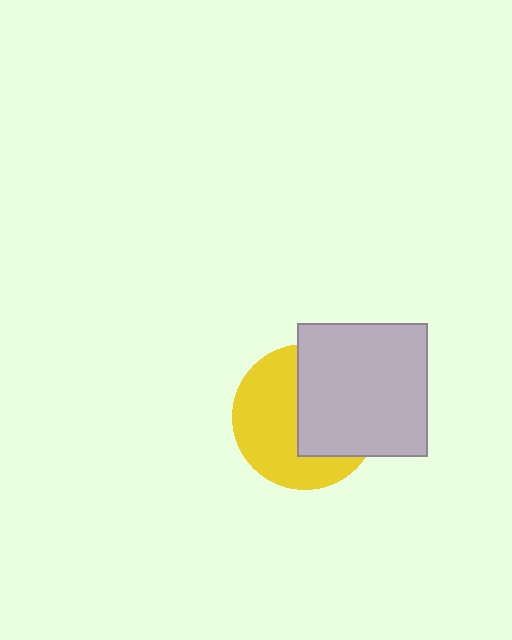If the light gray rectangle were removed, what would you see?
You would see the complete yellow circle.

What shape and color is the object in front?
The object in front is a light gray rectangle.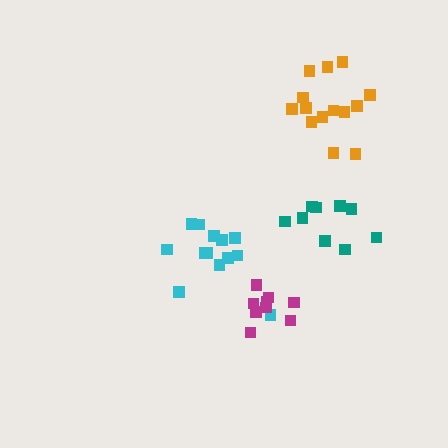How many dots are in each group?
Group 1: 13 dots, Group 2: 14 dots, Group 3: 9 dots, Group 4: 9 dots (45 total).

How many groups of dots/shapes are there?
There are 4 groups.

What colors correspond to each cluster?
The clusters are colored: cyan, orange, teal, magenta.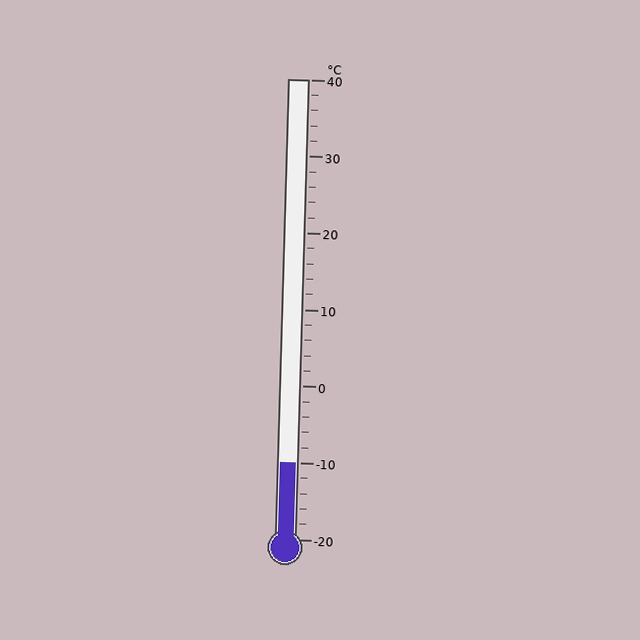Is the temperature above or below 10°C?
The temperature is below 10°C.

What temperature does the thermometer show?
The thermometer shows approximately -10°C.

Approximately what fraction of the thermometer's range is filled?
The thermometer is filled to approximately 15% of its range.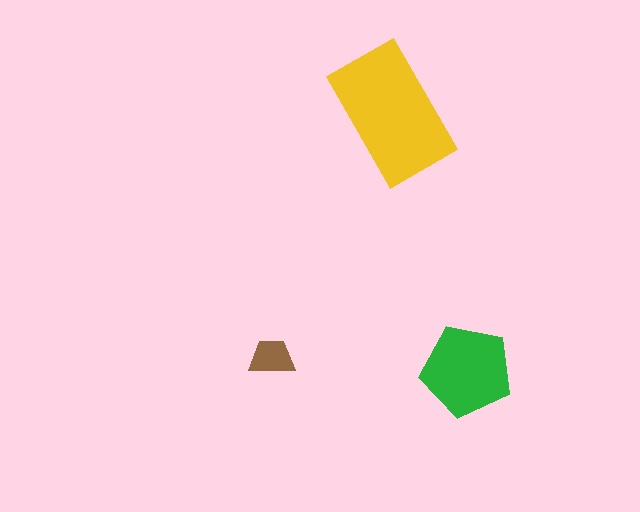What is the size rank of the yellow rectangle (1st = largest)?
1st.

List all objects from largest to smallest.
The yellow rectangle, the green pentagon, the brown trapezoid.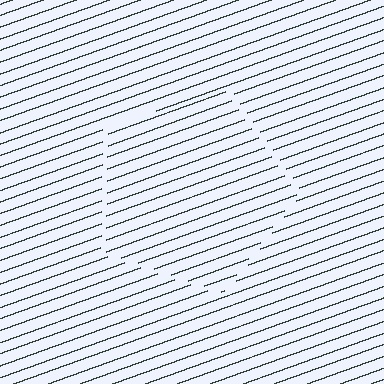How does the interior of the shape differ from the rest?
The interior of the shape contains the same grating, shifted by half a period — the contour is defined by the phase discontinuity where line-ends from the inner and outer gratings abut.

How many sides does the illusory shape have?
5 sides — the line-ends trace a pentagon.